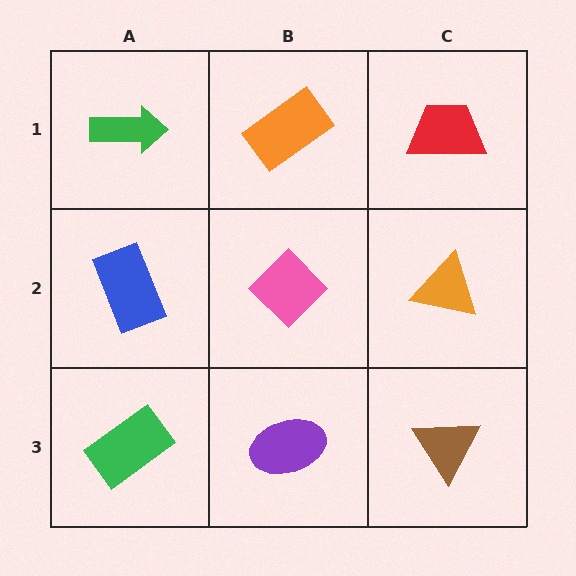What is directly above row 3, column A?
A blue rectangle.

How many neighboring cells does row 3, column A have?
2.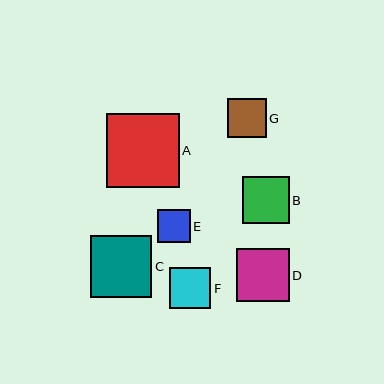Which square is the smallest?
Square E is the smallest with a size of approximately 33 pixels.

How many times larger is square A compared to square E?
Square A is approximately 2.2 times the size of square E.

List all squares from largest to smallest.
From largest to smallest: A, C, D, B, F, G, E.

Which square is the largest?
Square A is the largest with a size of approximately 73 pixels.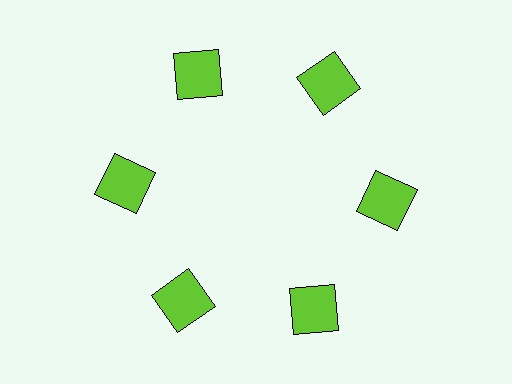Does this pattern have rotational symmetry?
Yes, this pattern has 6-fold rotational symmetry. It looks the same after rotating 60 degrees around the center.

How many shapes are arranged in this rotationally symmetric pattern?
There are 6 shapes, arranged in 6 groups of 1.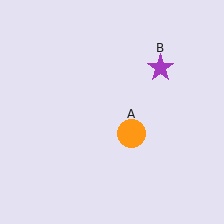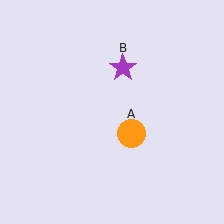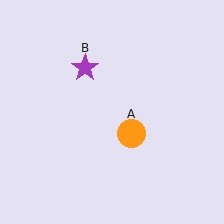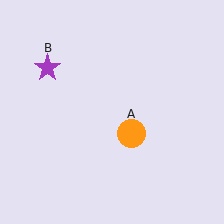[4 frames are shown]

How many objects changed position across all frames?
1 object changed position: purple star (object B).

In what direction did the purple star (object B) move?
The purple star (object B) moved left.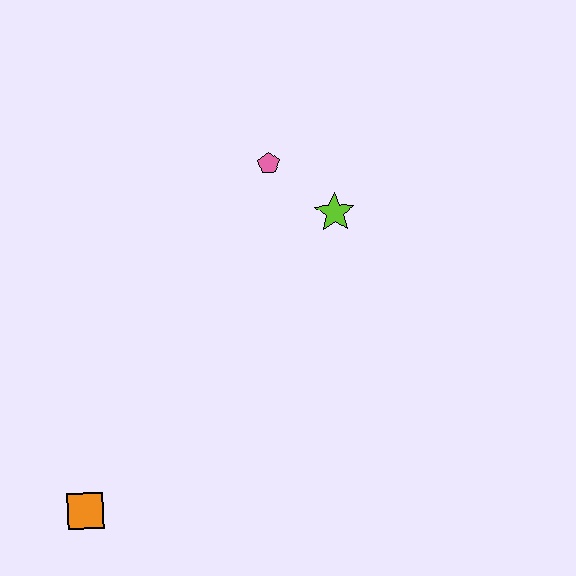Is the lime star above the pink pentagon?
No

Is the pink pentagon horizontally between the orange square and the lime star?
Yes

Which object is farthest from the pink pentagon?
The orange square is farthest from the pink pentagon.